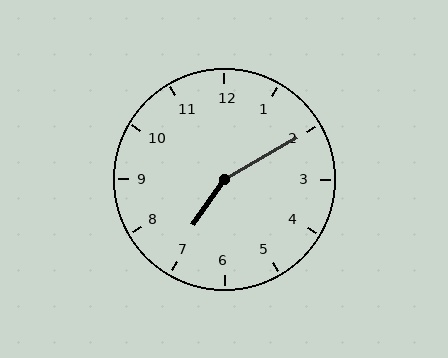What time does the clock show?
7:10.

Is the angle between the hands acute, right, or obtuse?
It is obtuse.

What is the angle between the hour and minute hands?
Approximately 155 degrees.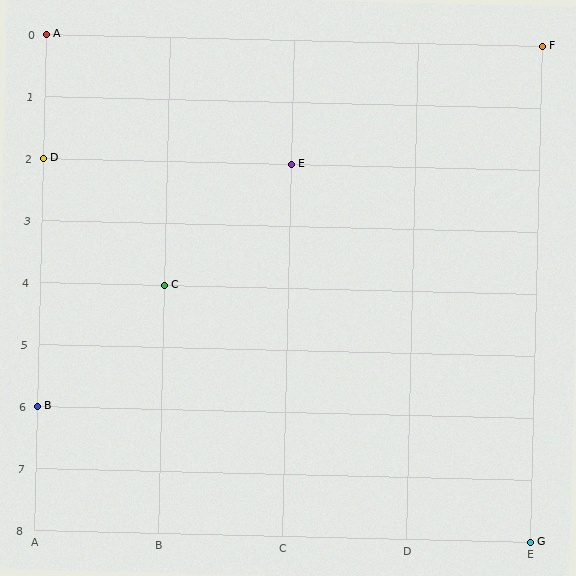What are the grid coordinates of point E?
Point E is at grid coordinates (C, 2).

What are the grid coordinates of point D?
Point D is at grid coordinates (A, 2).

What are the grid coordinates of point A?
Point A is at grid coordinates (A, 0).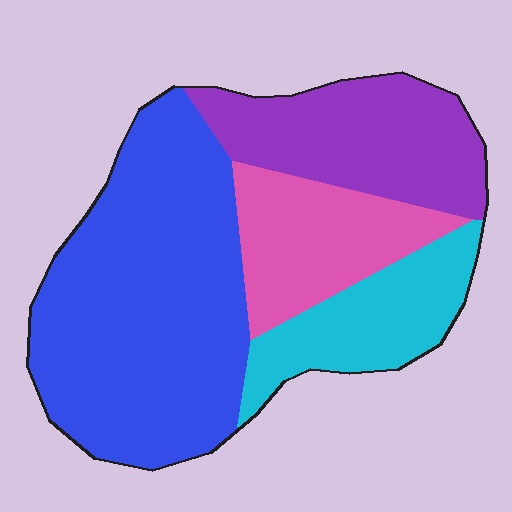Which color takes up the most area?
Blue, at roughly 45%.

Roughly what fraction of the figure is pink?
Pink takes up about one sixth (1/6) of the figure.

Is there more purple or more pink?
Purple.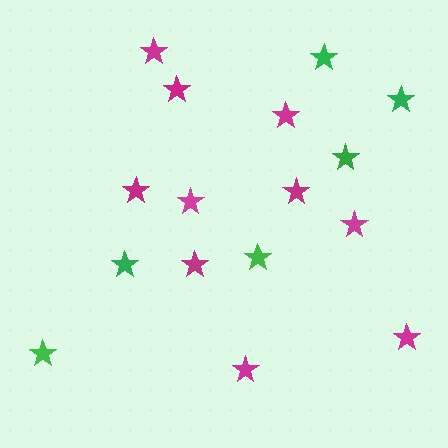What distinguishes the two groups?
There are 2 groups: one group of magenta stars (10) and one group of green stars (6).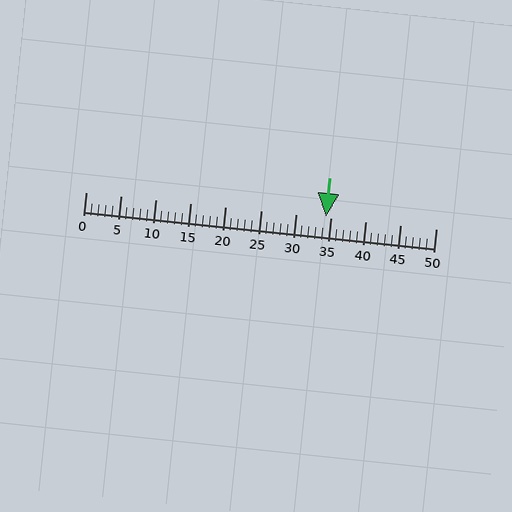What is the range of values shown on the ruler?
The ruler shows values from 0 to 50.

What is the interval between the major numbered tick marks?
The major tick marks are spaced 5 units apart.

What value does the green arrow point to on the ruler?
The green arrow points to approximately 34.